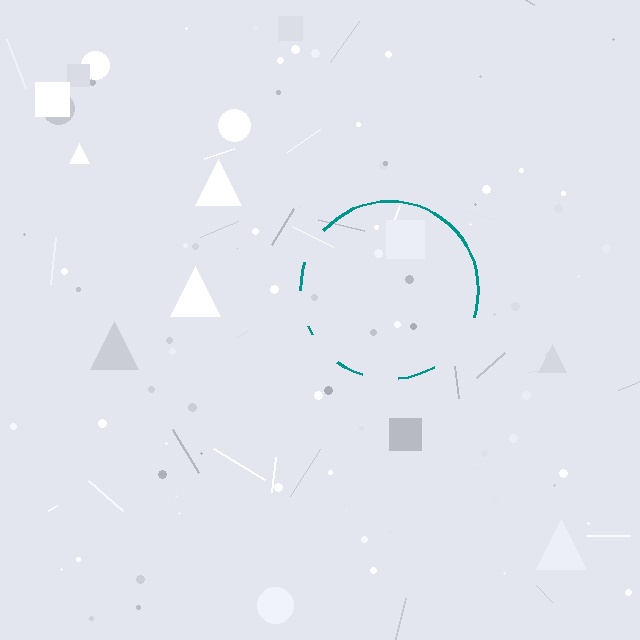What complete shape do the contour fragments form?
The contour fragments form a circle.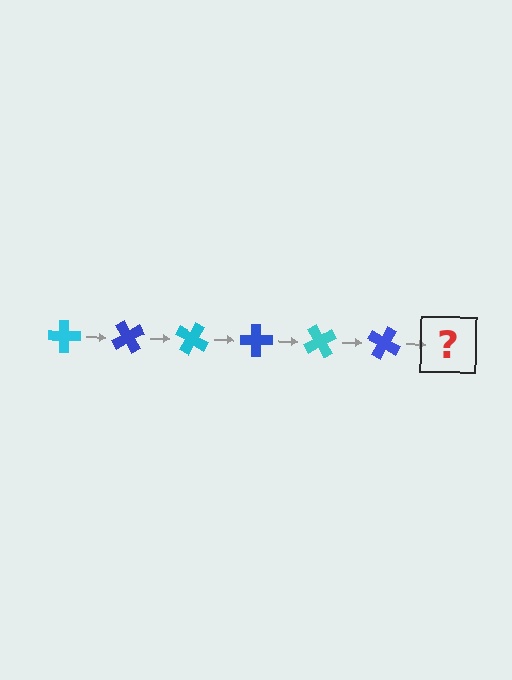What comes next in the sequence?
The next element should be a cyan cross, rotated 360 degrees from the start.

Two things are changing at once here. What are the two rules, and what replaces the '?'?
The two rules are that it rotates 60 degrees each step and the color cycles through cyan and blue. The '?' should be a cyan cross, rotated 360 degrees from the start.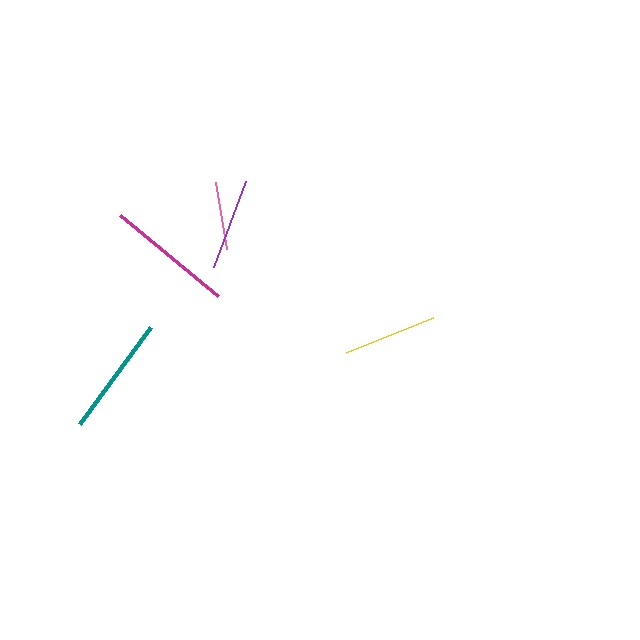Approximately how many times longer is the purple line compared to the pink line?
The purple line is approximately 1.4 times the length of the pink line.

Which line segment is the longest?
The magenta line is the longest at approximately 127 pixels.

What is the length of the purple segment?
The purple segment is approximately 93 pixels long.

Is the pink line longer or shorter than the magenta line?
The magenta line is longer than the pink line.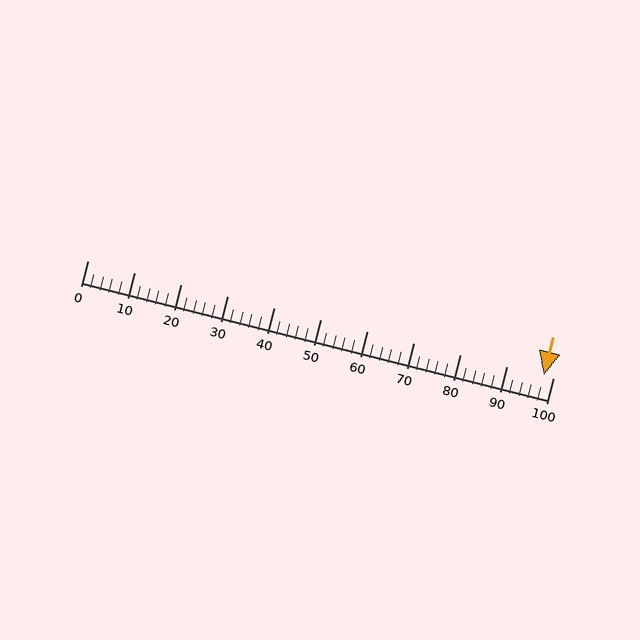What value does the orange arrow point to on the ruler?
The orange arrow points to approximately 98.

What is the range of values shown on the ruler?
The ruler shows values from 0 to 100.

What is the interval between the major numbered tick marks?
The major tick marks are spaced 10 units apart.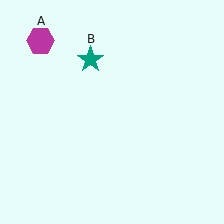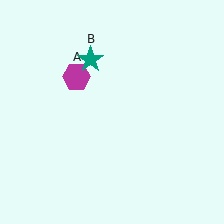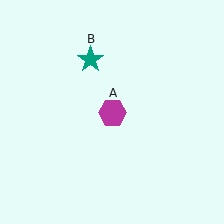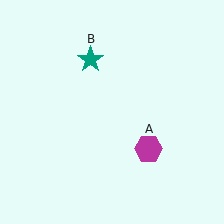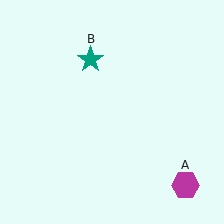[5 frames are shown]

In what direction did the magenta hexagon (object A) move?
The magenta hexagon (object A) moved down and to the right.